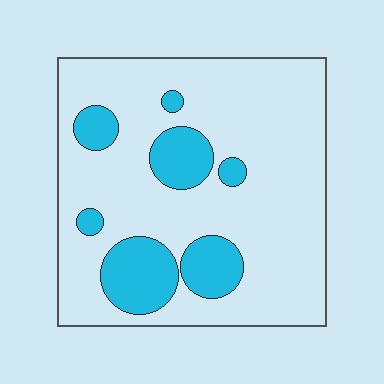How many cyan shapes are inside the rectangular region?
7.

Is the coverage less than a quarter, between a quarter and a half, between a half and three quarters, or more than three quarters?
Less than a quarter.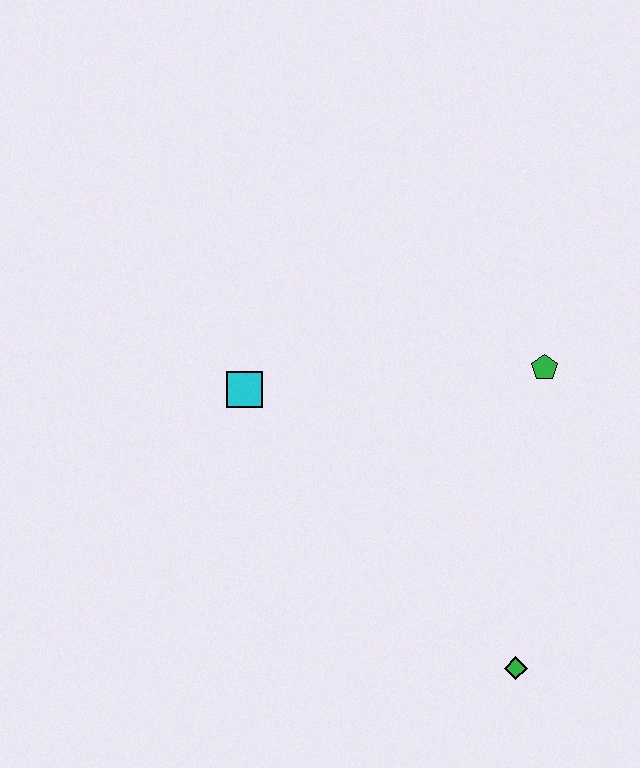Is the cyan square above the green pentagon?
No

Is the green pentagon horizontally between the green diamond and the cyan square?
No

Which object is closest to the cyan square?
The green pentagon is closest to the cyan square.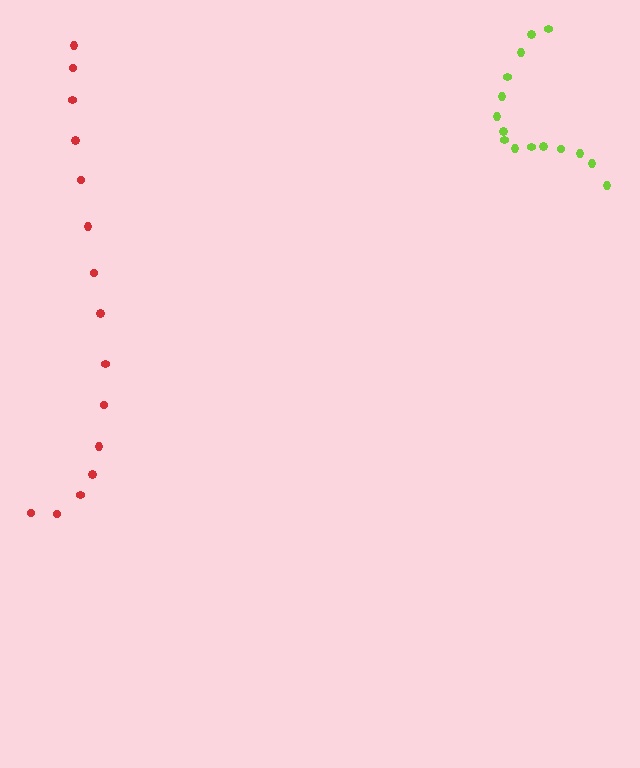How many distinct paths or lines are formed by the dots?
There are 2 distinct paths.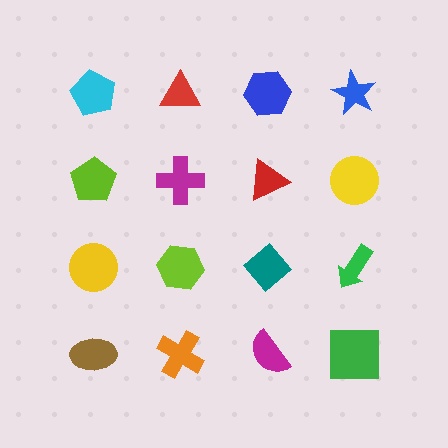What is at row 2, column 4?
A yellow circle.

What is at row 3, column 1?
A yellow circle.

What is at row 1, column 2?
A red triangle.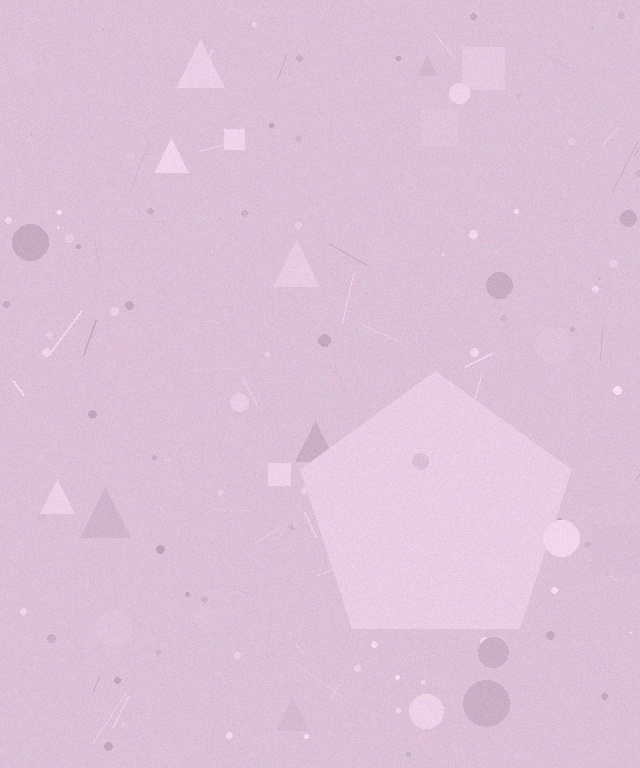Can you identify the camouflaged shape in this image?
The camouflaged shape is a pentagon.